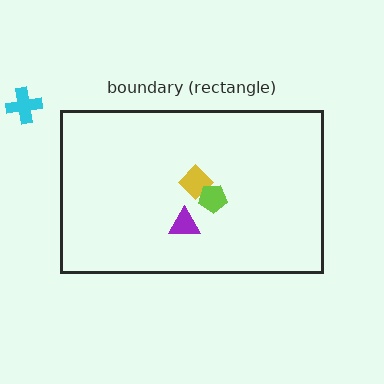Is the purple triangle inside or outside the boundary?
Inside.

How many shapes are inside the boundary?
3 inside, 1 outside.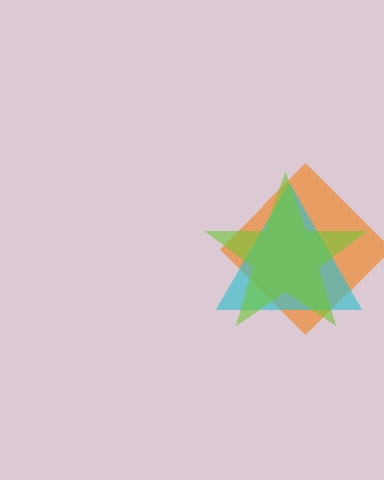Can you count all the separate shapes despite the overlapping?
Yes, there are 3 separate shapes.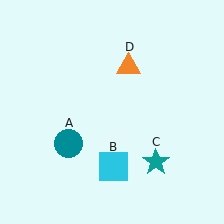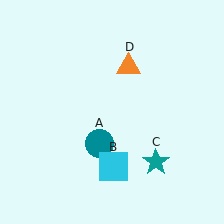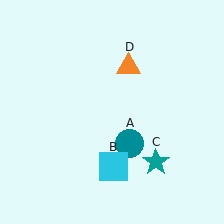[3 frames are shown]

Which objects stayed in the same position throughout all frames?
Cyan square (object B) and teal star (object C) and orange triangle (object D) remained stationary.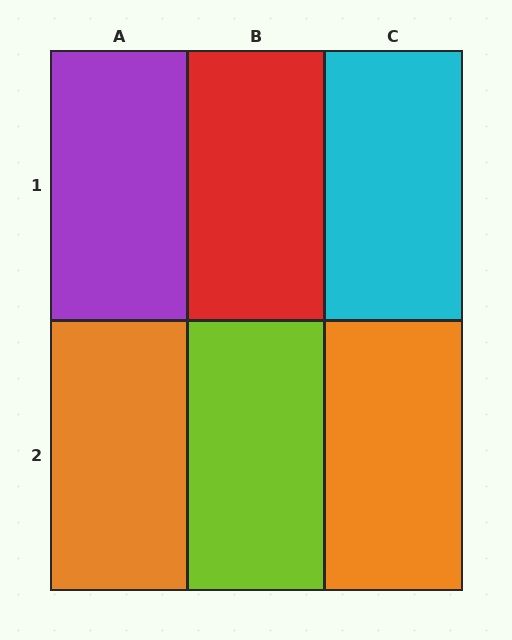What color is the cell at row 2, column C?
Orange.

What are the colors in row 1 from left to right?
Purple, red, cyan.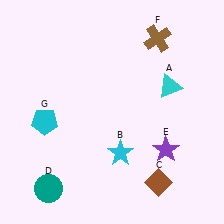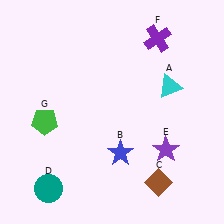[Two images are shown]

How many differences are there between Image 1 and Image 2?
There are 3 differences between the two images.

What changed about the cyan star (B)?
In Image 1, B is cyan. In Image 2, it changed to blue.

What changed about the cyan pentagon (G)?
In Image 1, G is cyan. In Image 2, it changed to green.